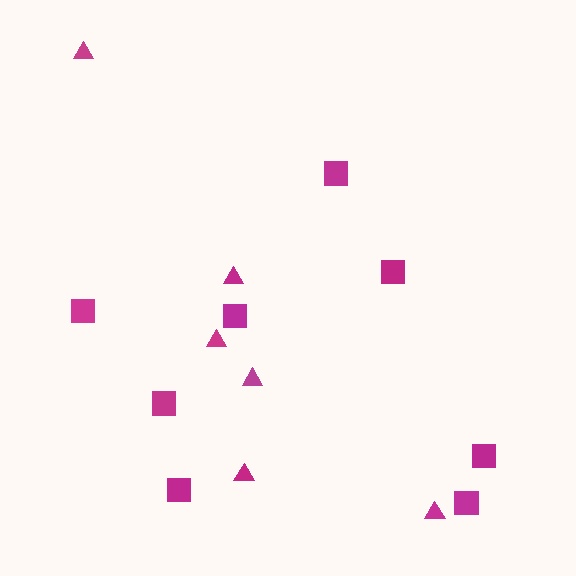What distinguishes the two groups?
There are 2 groups: one group of squares (8) and one group of triangles (6).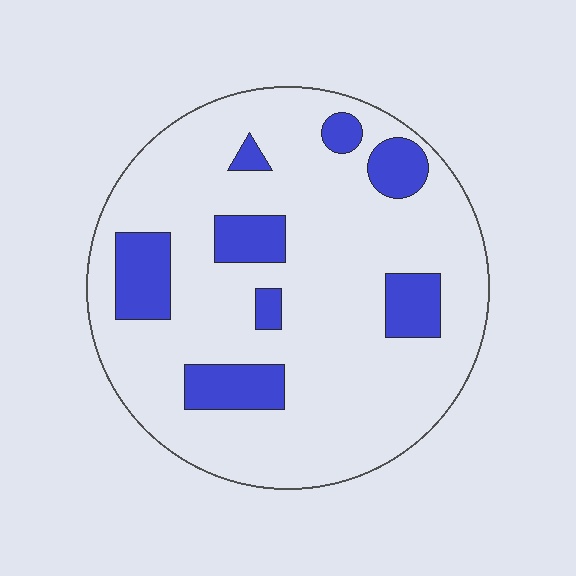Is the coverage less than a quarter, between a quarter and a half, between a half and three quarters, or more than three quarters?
Less than a quarter.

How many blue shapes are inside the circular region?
8.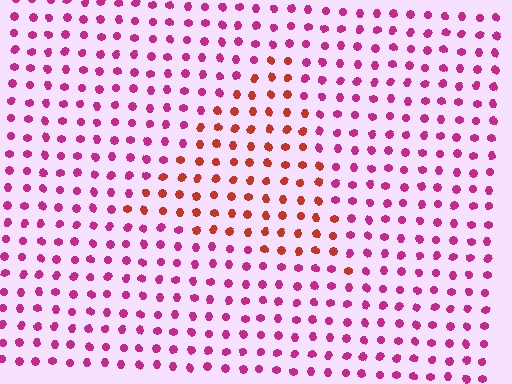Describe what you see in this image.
The image is filled with small magenta elements in a uniform arrangement. A triangle-shaped region is visible where the elements are tinted to a slightly different hue, forming a subtle color boundary.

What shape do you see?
I see a triangle.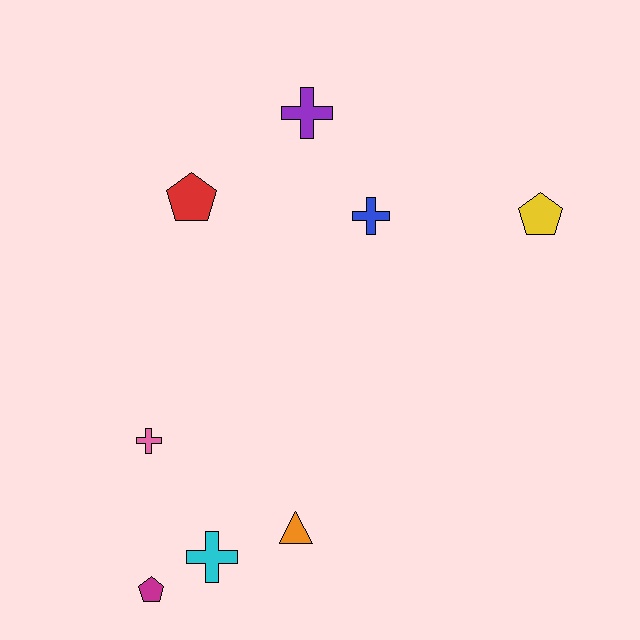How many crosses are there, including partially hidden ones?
There are 4 crosses.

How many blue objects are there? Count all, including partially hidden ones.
There is 1 blue object.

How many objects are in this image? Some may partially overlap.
There are 8 objects.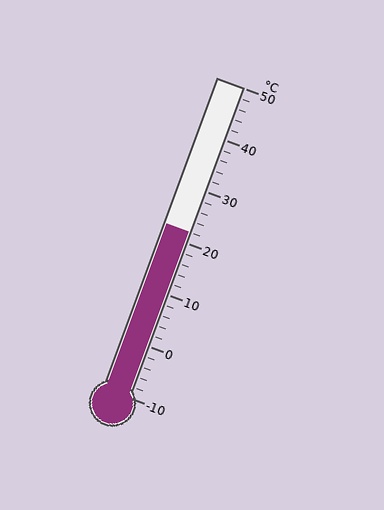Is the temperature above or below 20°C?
The temperature is above 20°C.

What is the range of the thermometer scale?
The thermometer scale ranges from -10°C to 50°C.